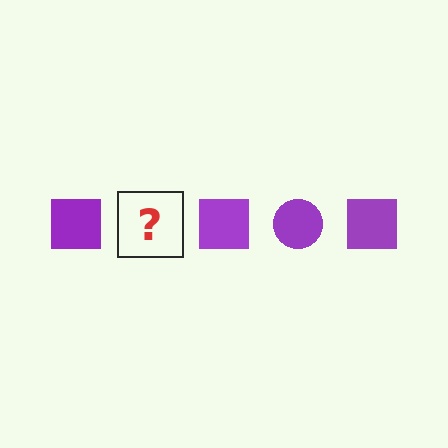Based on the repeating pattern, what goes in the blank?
The blank should be a purple circle.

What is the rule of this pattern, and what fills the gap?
The rule is that the pattern cycles through square, circle shapes in purple. The gap should be filled with a purple circle.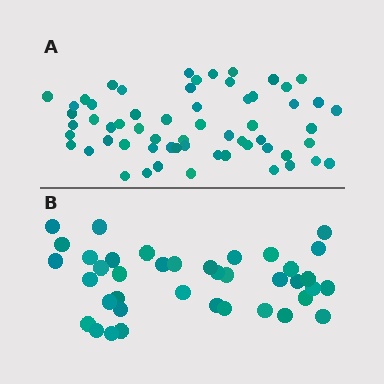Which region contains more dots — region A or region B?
Region A (the top region) has more dots.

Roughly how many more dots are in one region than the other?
Region A has approximately 20 more dots than region B.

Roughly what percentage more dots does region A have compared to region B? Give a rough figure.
About 55% more.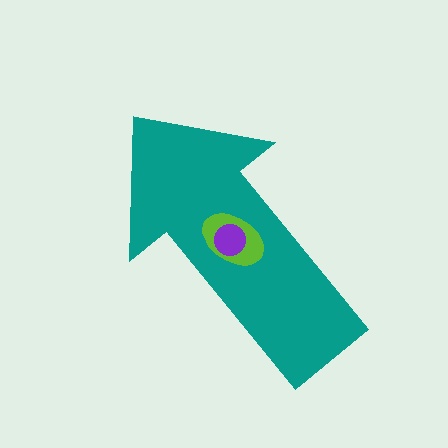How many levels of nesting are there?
3.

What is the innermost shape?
The purple circle.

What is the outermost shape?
The teal arrow.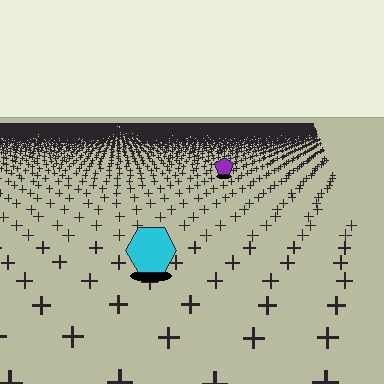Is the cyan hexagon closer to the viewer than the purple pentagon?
Yes. The cyan hexagon is closer — you can tell from the texture gradient: the ground texture is coarser near it.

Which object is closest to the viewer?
The cyan hexagon is closest. The texture marks near it are larger and more spread out.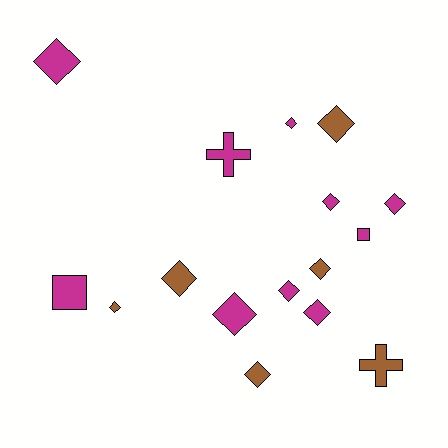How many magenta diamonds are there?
There are 7 magenta diamonds.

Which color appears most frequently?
Magenta, with 10 objects.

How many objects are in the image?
There are 16 objects.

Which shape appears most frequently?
Diamond, with 12 objects.